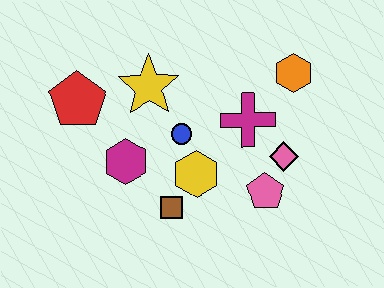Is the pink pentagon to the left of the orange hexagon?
Yes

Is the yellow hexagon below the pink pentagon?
No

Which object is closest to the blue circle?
The yellow hexagon is closest to the blue circle.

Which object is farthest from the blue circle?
The orange hexagon is farthest from the blue circle.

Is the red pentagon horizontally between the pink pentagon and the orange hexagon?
No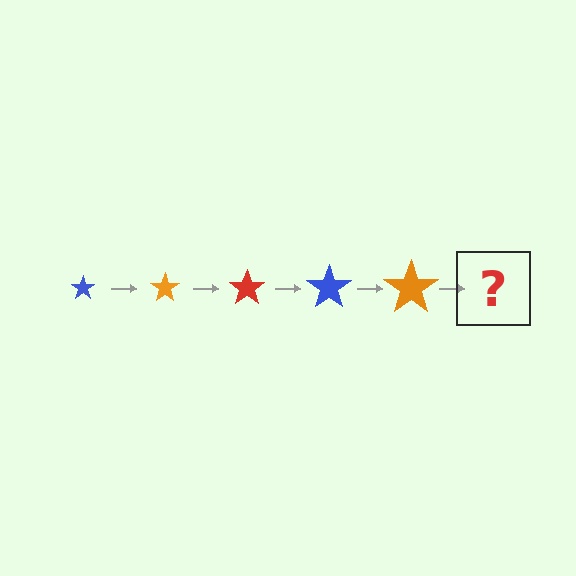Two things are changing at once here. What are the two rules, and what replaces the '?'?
The two rules are that the star grows larger each step and the color cycles through blue, orange, and red. The '?' should be a red star, larger than the previous one.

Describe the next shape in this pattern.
It should be a red star, larger than the previous one.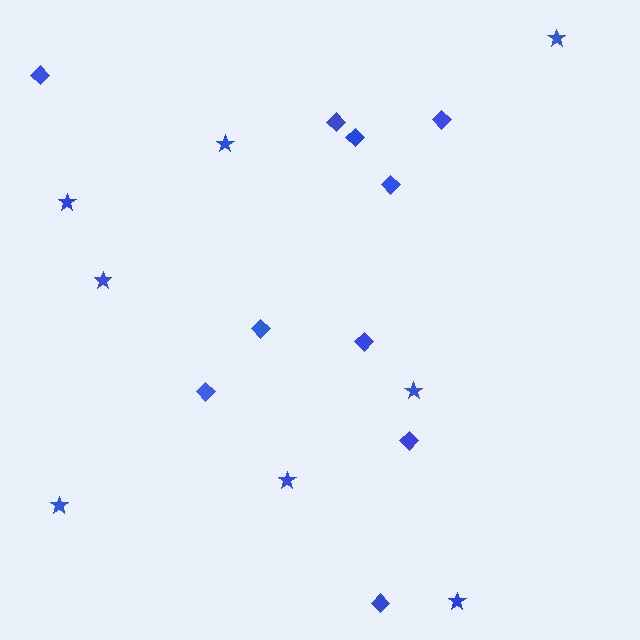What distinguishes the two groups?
There are 2 groups: one group of diamonds (10) and one group of stars (8).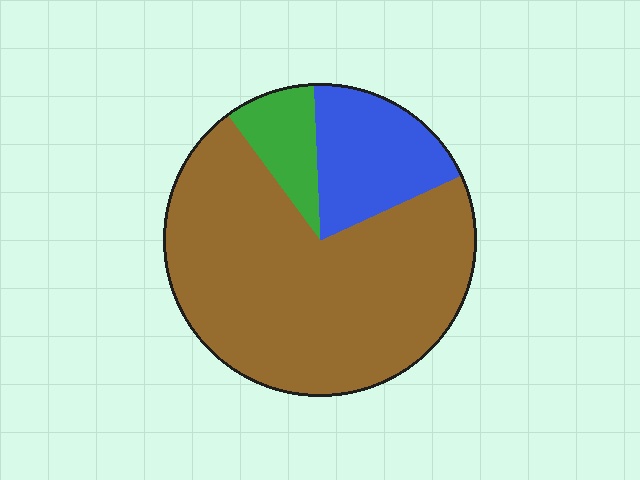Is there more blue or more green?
Blue.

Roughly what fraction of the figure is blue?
Blue covers about 20% of the figure.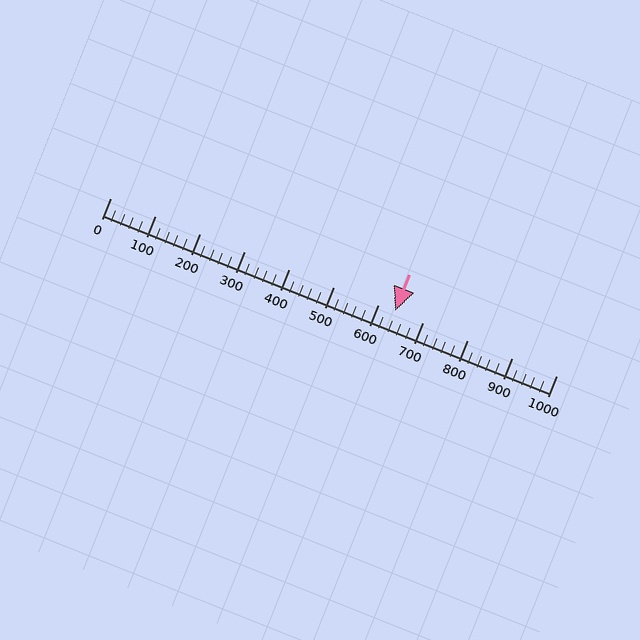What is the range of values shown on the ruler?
The ruler shows values from 0 to 1000.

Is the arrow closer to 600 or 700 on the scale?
The arrow is closer to 600.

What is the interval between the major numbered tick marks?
The major tick marks are spaced 100 units apart.